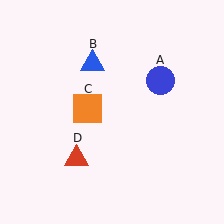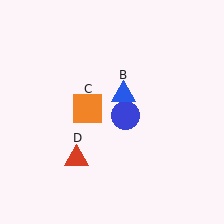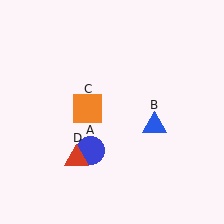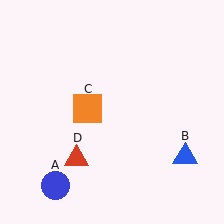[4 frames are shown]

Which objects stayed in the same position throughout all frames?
Orange square (object C) and red triangle (object D) remained stationary.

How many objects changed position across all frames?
2 objects changed position: blue circle (object A), blue triangle (object B).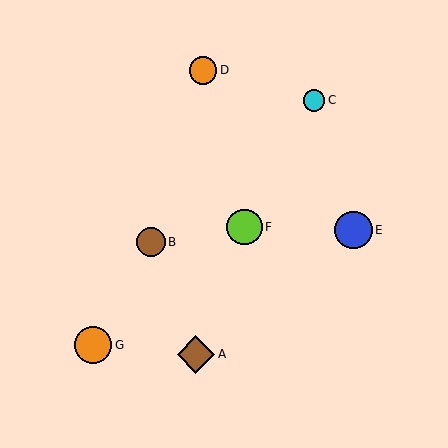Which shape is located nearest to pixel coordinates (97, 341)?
The orange circle (labeled G) at (93, 345) is nearest to that location.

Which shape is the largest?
The blue circle (labeled E) is the largest.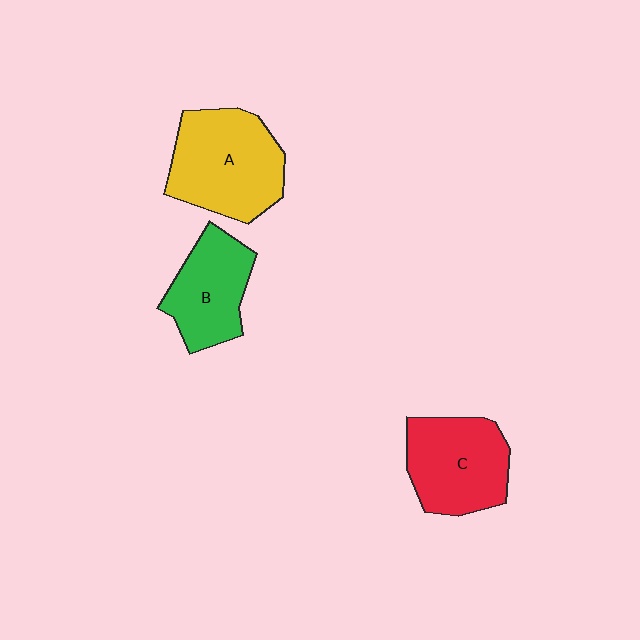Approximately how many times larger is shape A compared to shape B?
Approximately 1.4 times.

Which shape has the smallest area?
Shape B (green).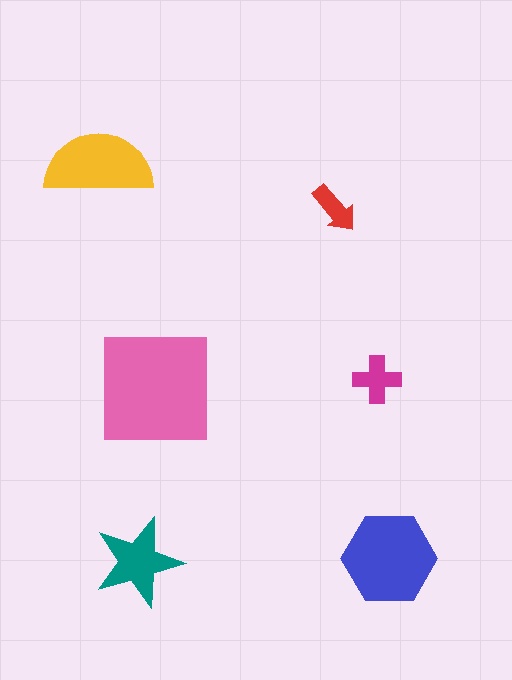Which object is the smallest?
The red arrow.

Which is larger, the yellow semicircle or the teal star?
The yellow semicircle.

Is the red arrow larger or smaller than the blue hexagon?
Smaller.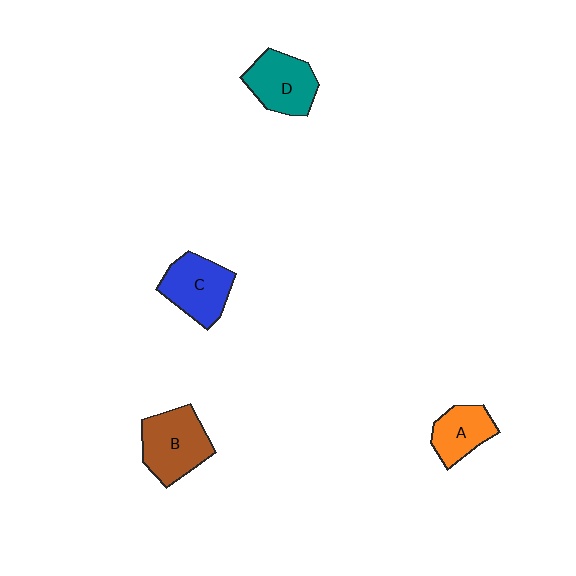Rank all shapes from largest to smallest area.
From largest to smallest: B (brown), C (blue), D (teal), A (orange).